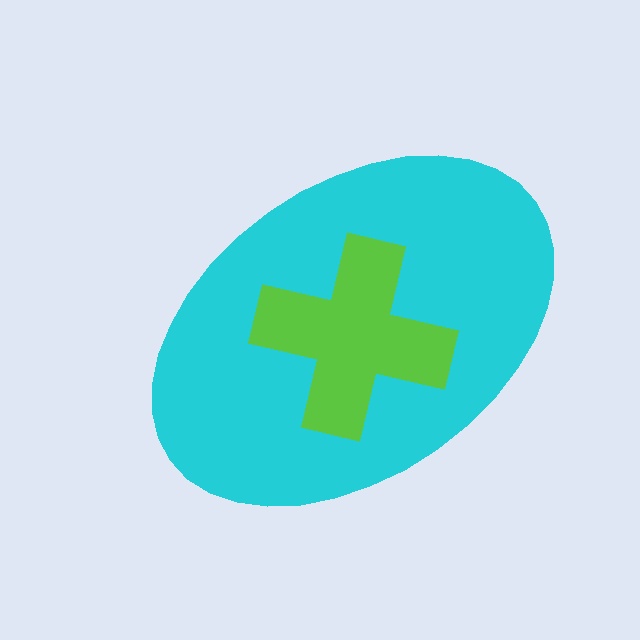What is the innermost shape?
The lime cross.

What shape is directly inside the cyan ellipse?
The lime cross.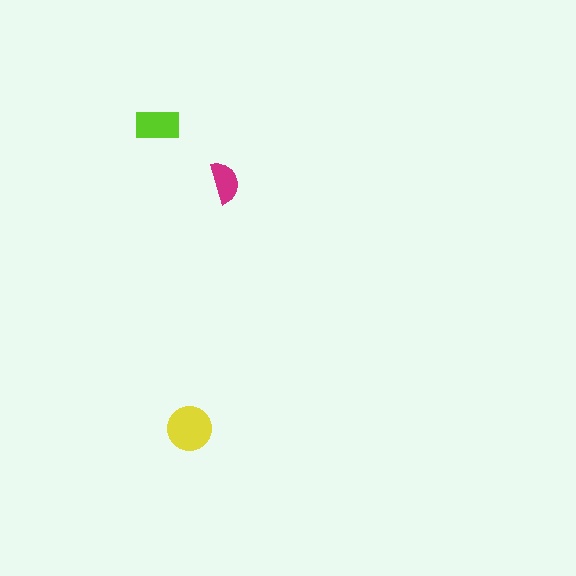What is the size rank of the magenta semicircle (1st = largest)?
3rd.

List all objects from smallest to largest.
The magenta semicircle, the lime rectangle, the yellow circle.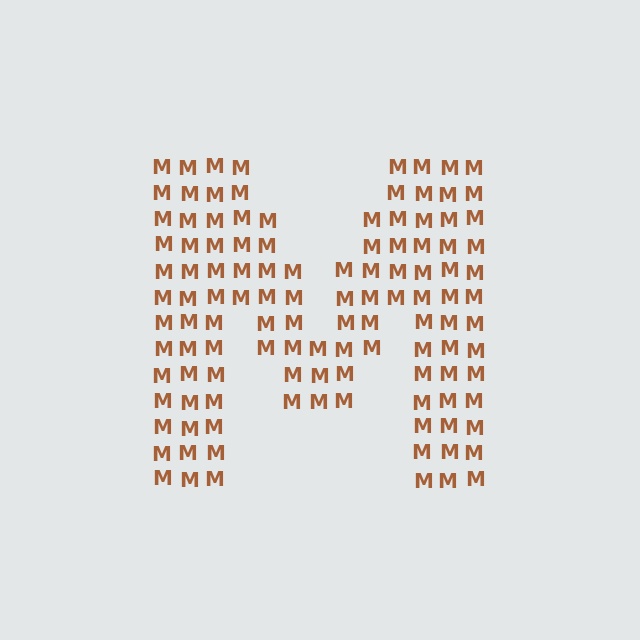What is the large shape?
The large shape is the letter M.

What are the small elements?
The small elements are letter M's.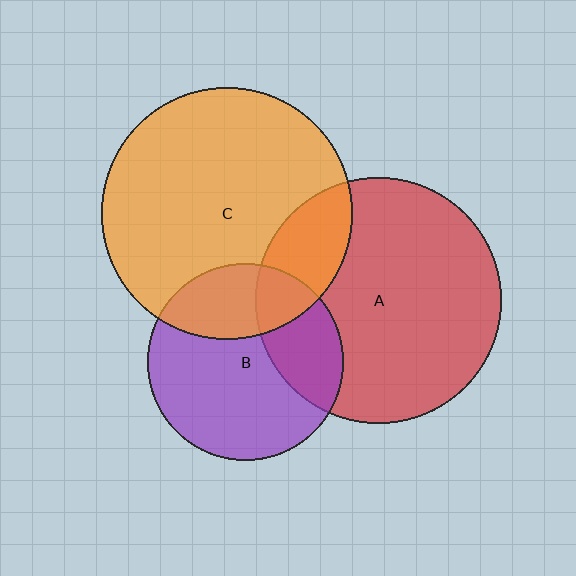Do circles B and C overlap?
Yes.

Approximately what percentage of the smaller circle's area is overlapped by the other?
Approximately 30%.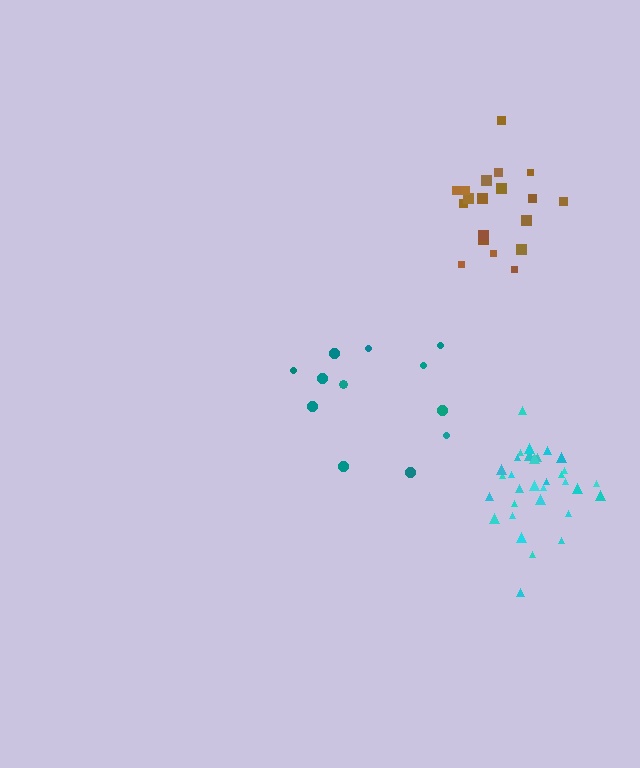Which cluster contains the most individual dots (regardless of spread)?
Cyan (32).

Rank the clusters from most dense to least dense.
cyan, brown, teal.